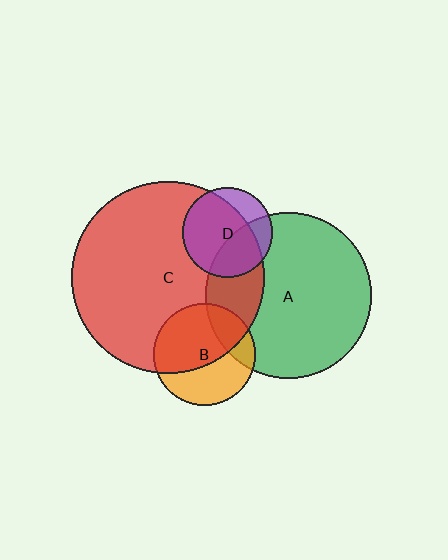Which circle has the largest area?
Circle C (red).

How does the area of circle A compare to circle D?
Approximately 3.4 times.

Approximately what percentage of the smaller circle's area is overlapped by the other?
Approximately 75%.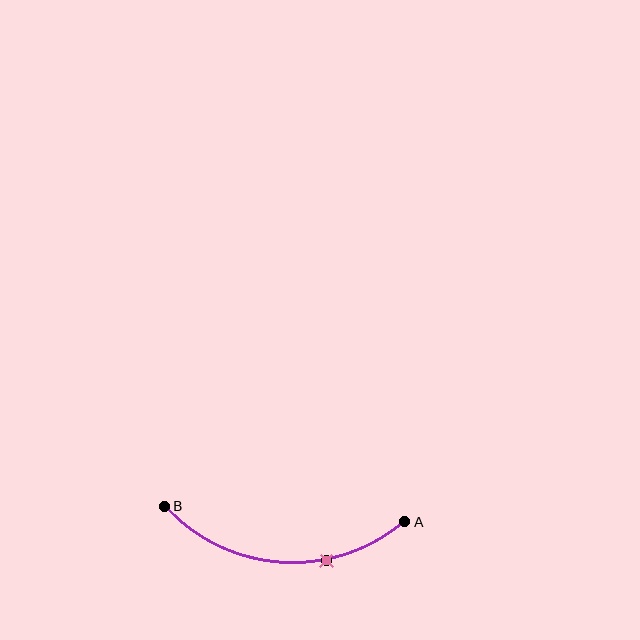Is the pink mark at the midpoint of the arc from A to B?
No. The pink mark lies on the arc but is closer to endpoint A. The arc midpoint would be at the point on the curve equidistant along the arc from both A and B.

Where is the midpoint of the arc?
The arc midpoint is the point on the curve farthest from the straight line joining A and B. It sits below that line.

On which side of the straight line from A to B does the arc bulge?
The arc bulges below the straight line connecting A and B.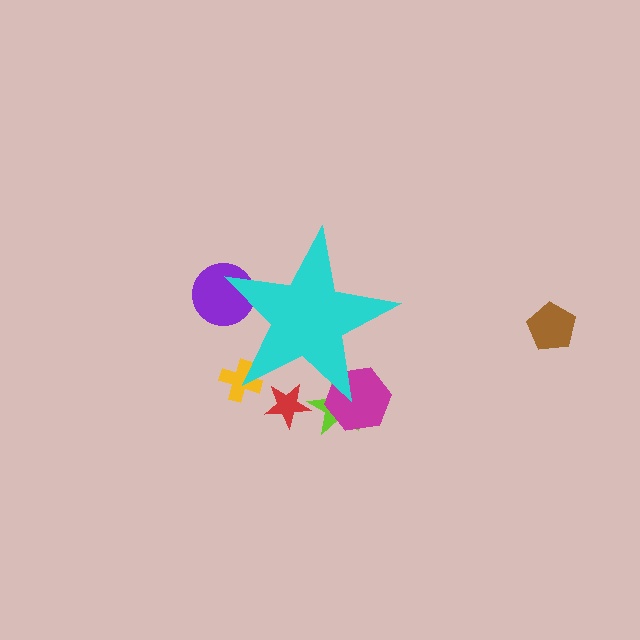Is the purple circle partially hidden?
Yes, the purple circle is partially hidden behind the cyan star.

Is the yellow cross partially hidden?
Yes, the yellow cross is partially hidden behind the cyan star.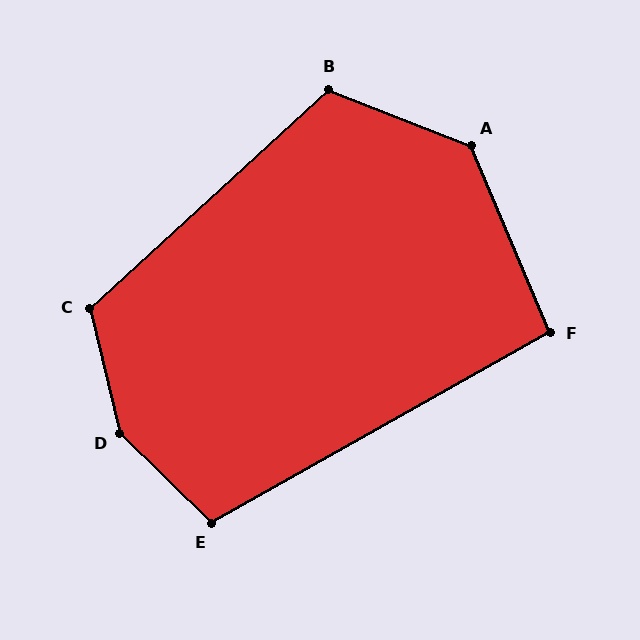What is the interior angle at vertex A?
Approximately 134 degrees (obtuse).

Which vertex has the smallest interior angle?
F, at approximately 96 degrees.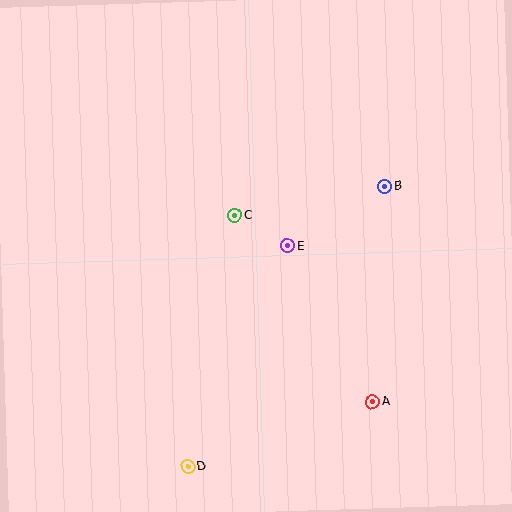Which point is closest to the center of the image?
Point E at (287, 246) is closest to the center.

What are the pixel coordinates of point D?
Point D is at (188, 467).